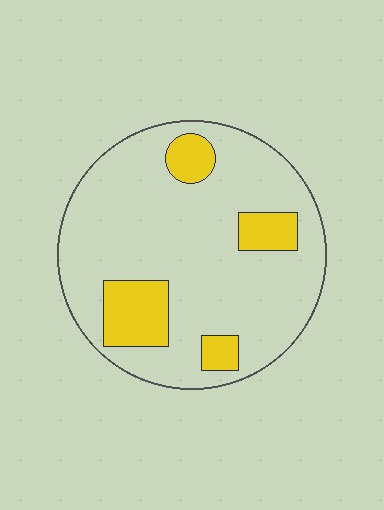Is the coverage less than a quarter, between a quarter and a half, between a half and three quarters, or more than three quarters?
Less than a quarter.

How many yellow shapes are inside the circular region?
4.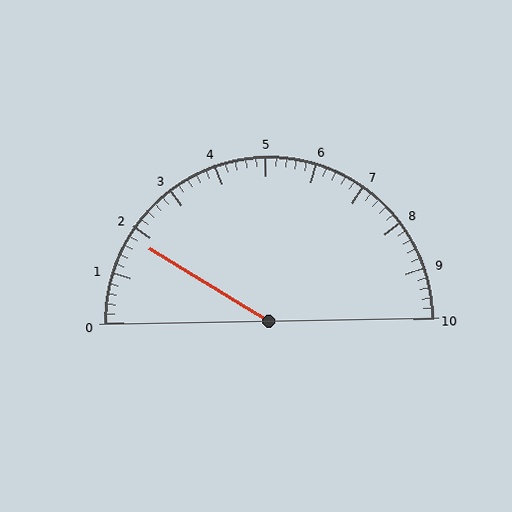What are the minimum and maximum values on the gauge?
The gauge ranges from 0 to 10.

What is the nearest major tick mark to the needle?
The nearest major tick mark is 2.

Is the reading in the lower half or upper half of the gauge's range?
The reading is in the lower half of the range (0 to 10).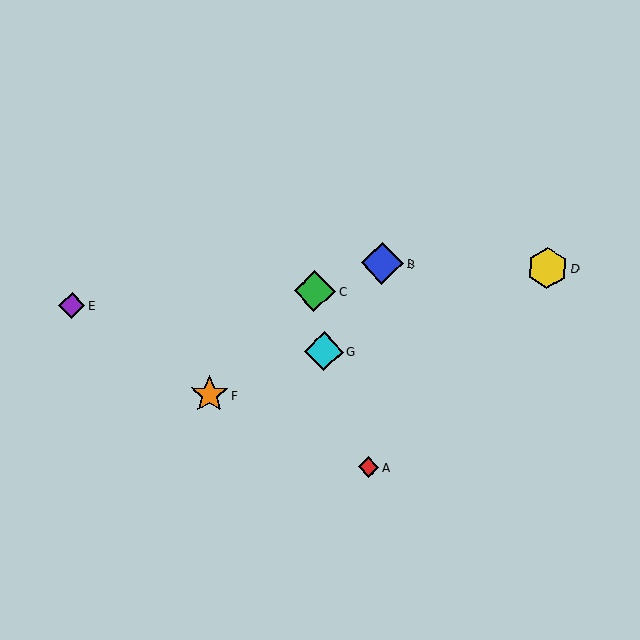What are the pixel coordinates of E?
Object E is at (72, 305).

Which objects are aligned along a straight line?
Objects D, F, G are aligned along a straight line.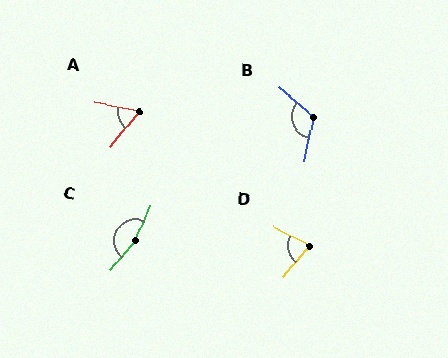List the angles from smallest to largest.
A (62°), D (78°), B (119°), C (163°).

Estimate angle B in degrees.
Approximately 119 degrees.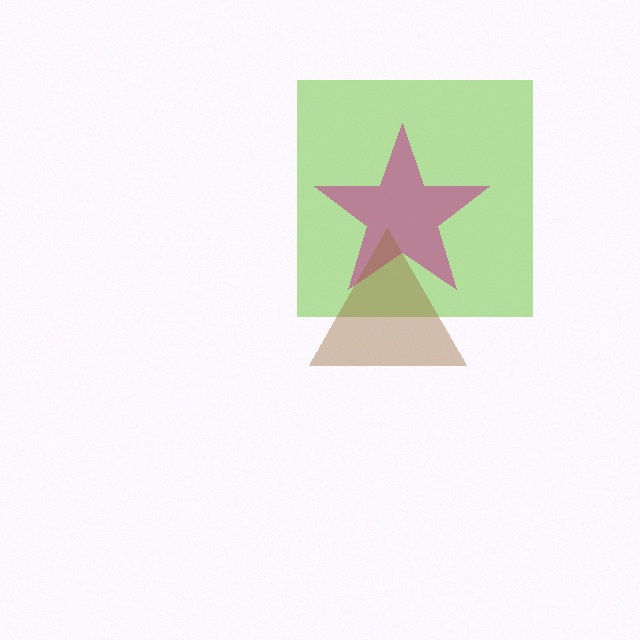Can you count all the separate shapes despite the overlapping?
Yes, there are 3 separate shapes.